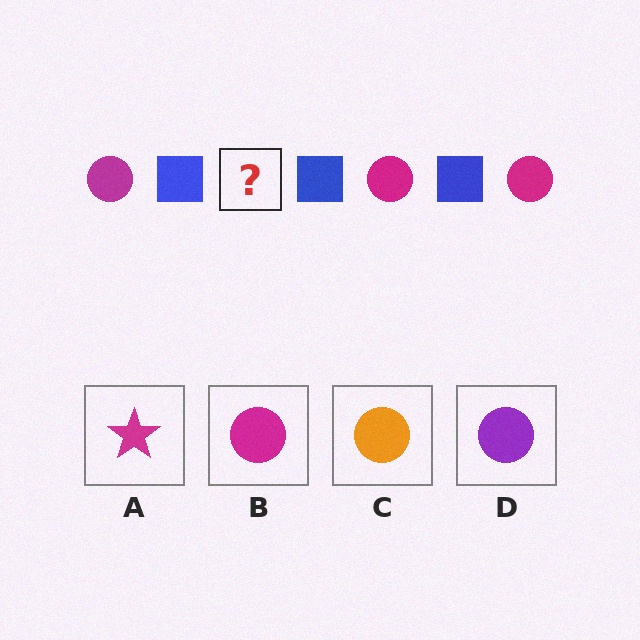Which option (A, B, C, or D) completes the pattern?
B.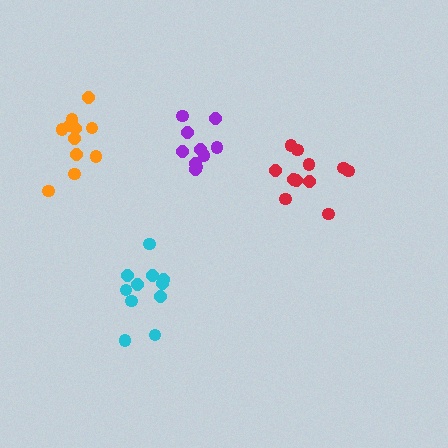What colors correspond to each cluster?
The clusters are colored: red, purple, orange, cyan.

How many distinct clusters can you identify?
There are 4 distinct clusters.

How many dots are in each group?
Group 1: 11 dots, Group 2: 10 dots, Group 3: 11 dots, Group 4: 11 dots (43 total).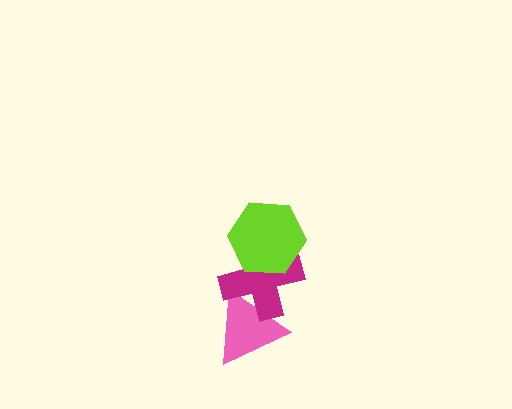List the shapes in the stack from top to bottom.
From top to bottom: the lime hexagon, the magenta cross, the pink triangle.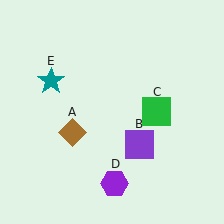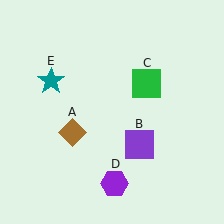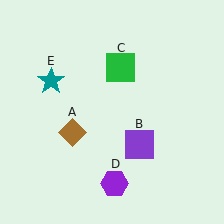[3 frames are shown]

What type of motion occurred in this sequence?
The green square (object C) rotated counterclockwise around the center of the scene.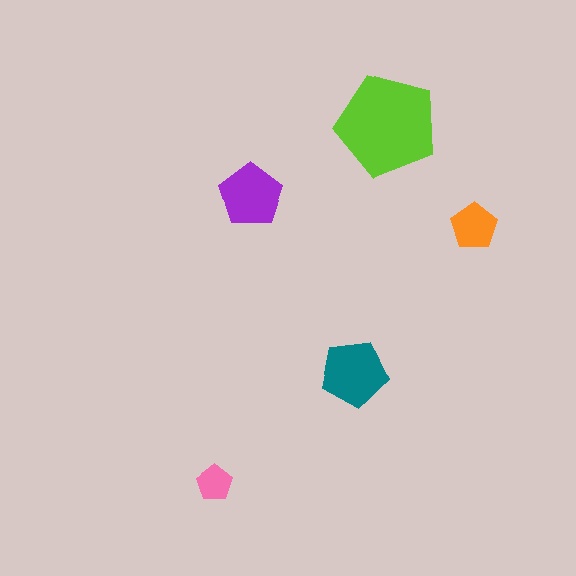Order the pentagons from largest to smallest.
the lime one, the teal one, the purple one, the orange one, the pink one.